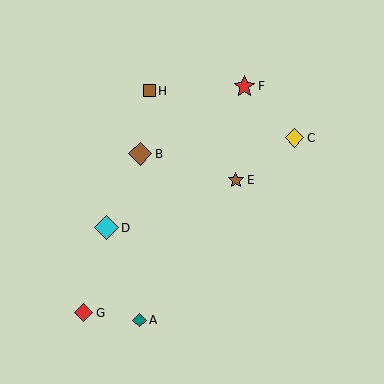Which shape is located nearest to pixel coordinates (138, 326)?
The teal diamond (labeled A) at (139, 320) is nearest to that location.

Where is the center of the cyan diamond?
The center of the cyan diamond is at (106, 228).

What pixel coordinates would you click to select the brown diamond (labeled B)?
Click at (140, 154) to select the brown diamond B.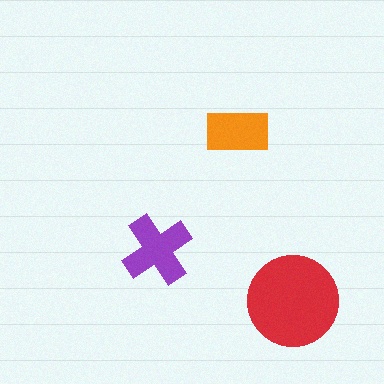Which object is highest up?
The orange rectangle is topmost.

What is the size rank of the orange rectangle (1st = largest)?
3rd.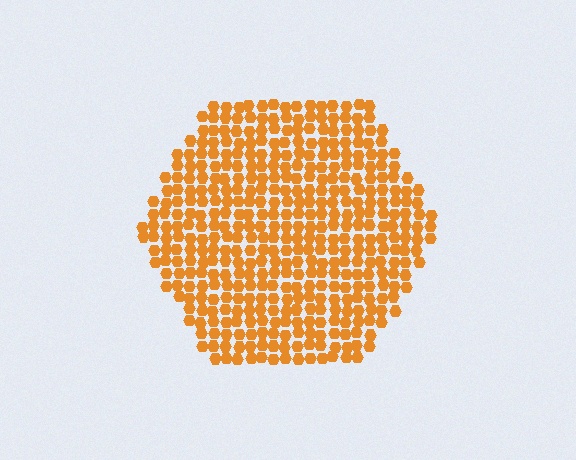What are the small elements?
The small elements are hexagons.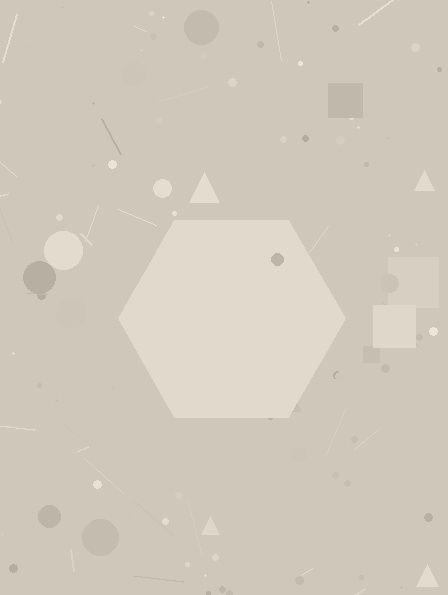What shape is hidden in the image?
A hexagon is hidden in the image.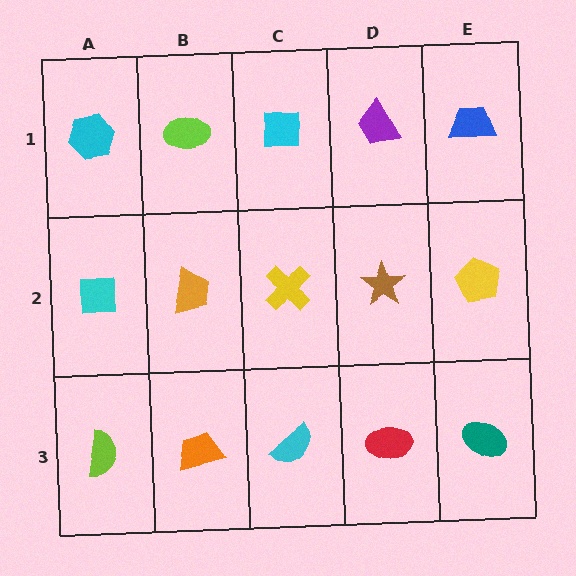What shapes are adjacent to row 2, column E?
A blue trapezoid (row 1, column E), a teal ellipse (row 3, column E), a brown star (row 2, column D).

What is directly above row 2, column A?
A cyan hexagon.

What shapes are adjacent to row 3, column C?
A yellow cross (row 2, column C), an orange trapezoid (row 3, column B), a red ellipse (row 3, column D).